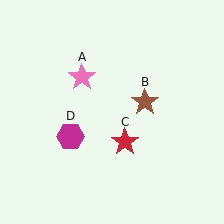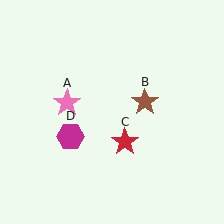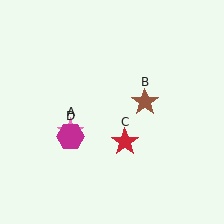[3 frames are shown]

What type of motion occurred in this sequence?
The pink star (object A) rotated counterclockwise around the center of the scene.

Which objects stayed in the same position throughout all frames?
Brown star (object B) and red star (object C) and magenta hexagon (object D) remained stationary.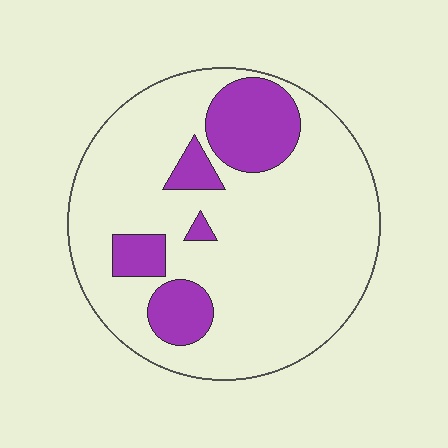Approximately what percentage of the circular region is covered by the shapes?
Approximately 20%.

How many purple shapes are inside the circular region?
5.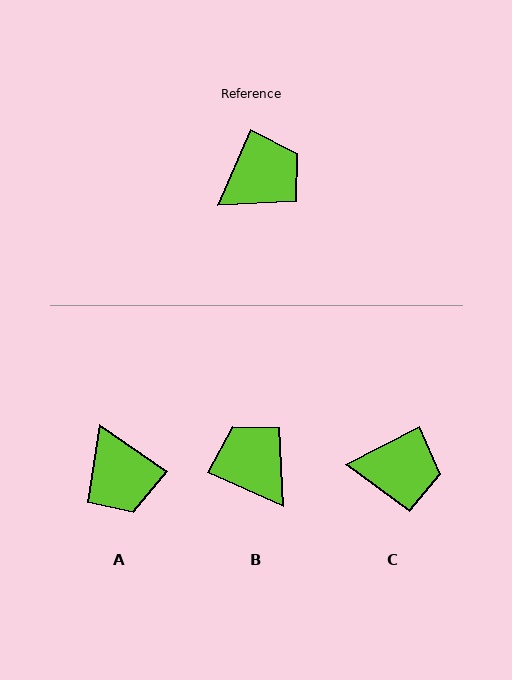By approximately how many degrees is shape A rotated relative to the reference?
Approximately 101 degrees clockwise.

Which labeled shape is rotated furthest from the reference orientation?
A, about 101 degrees away.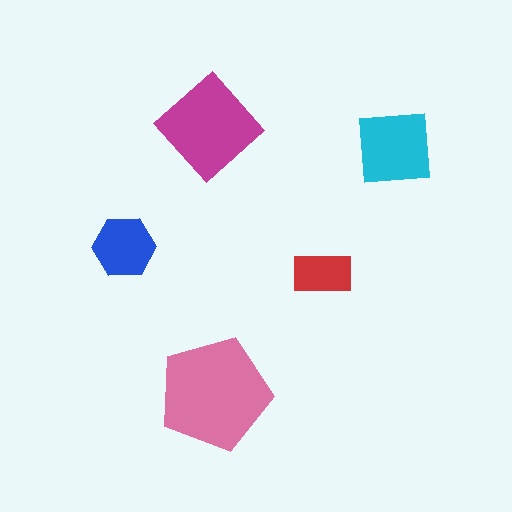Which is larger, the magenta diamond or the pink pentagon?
The pink pentagon.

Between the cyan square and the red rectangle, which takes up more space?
The cyan square.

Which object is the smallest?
The red rectangle.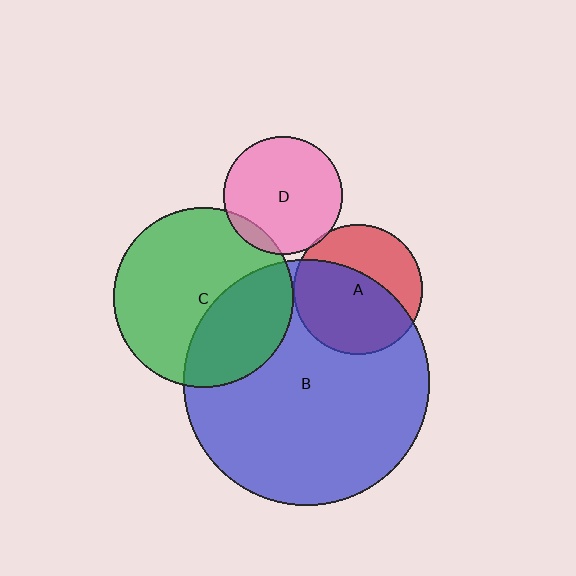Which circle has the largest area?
Circle B (blue).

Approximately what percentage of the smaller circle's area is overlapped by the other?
Approximately 35%.